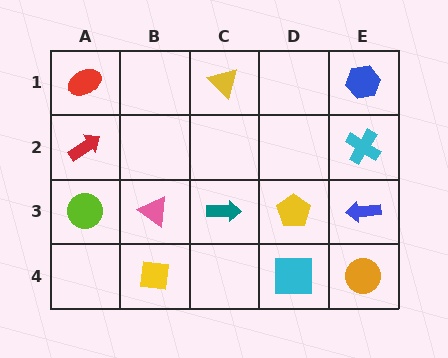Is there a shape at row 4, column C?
No, that cell is empty.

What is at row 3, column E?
A blue arrow.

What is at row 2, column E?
A cyan cross.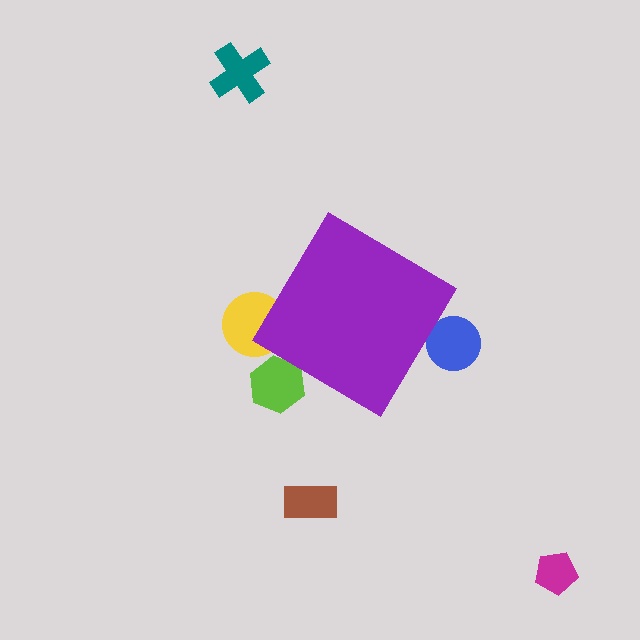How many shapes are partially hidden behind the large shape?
3 shapes are partially hidden.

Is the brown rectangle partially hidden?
No, the brown rectangle is fully visible.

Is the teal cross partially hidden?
No, the teal cross is fully visible.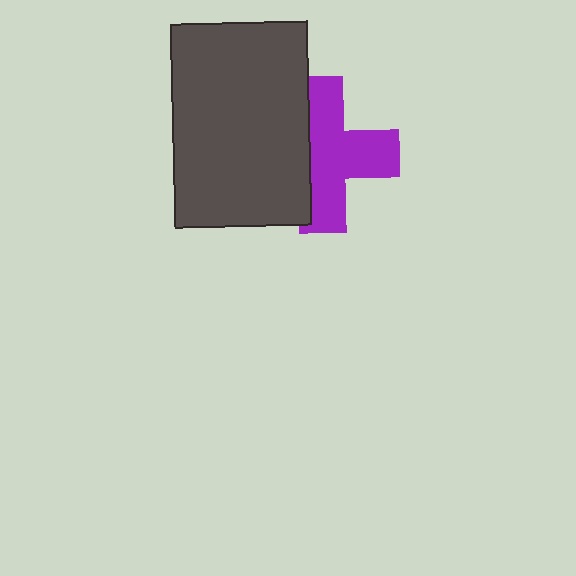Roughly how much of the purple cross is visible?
About half of it is visible (roughly 63%).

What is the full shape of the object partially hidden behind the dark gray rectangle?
The partially hidden object is a purple cross.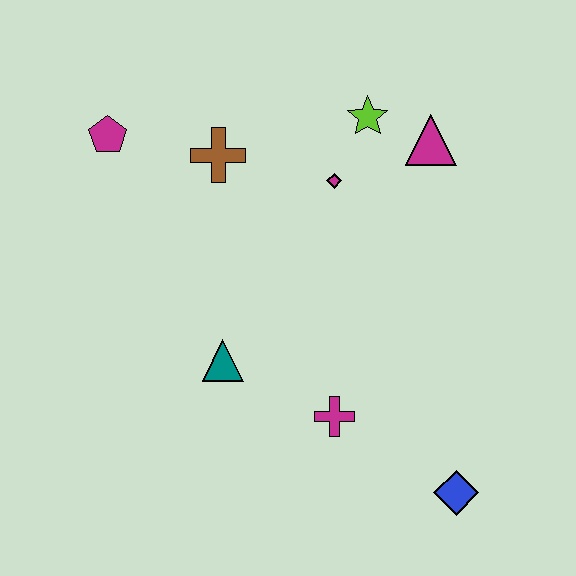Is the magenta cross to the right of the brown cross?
Yes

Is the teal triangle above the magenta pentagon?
No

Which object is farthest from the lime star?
The blue diamond is farthest from the lime star.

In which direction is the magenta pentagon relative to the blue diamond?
The magenta pentagon is above the blue diamond.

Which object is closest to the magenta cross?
The teal triangle is closest to the magenta cross.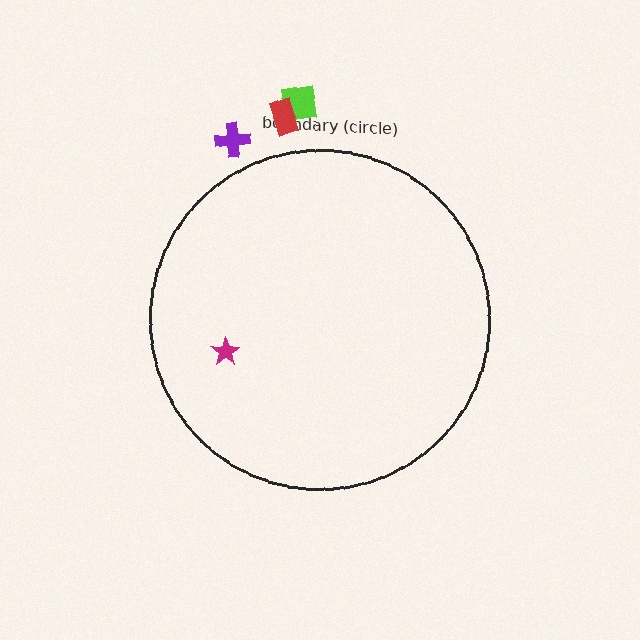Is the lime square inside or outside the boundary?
Outside.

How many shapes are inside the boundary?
1 inside, 3 outside.